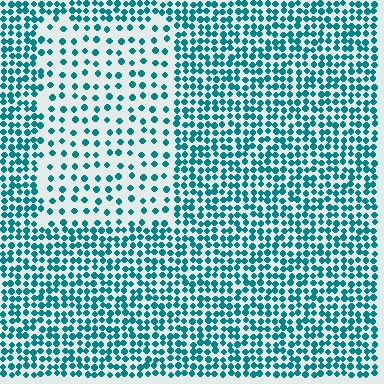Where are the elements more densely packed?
The elements are more densely packed outside the rectangle boundary.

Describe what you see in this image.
The image contains small teal elements arranged at two different densities. A rectangle-shaped region is visible where the elements are less densely packed than the surrounding area.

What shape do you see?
I see a rectangle.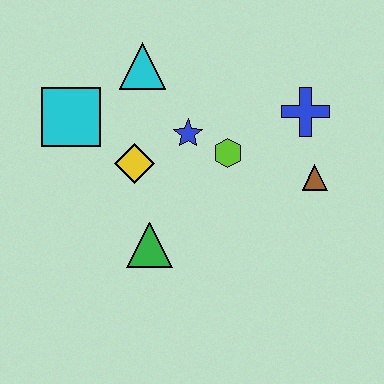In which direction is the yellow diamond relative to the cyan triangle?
The yellow diamond is below the cyan triangle.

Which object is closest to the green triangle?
The yellow diamond is closest to the green triangle.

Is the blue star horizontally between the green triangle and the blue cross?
Yes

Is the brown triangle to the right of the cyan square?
Yes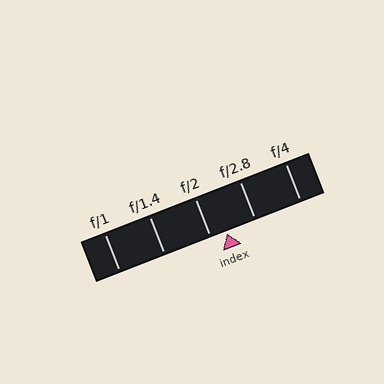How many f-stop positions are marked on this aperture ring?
There are 5 f-stop positions marked.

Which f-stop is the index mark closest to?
The index mark is closest to f/2.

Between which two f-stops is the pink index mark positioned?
The index mark is between f/2 and f/2.8.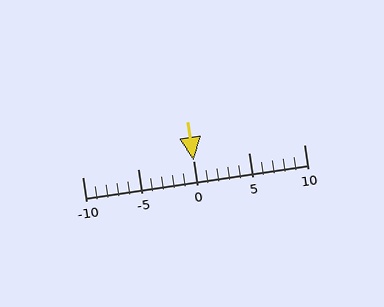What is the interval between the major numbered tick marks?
The major tick marks are spaced 5 units apart.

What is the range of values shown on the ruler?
The ruler shows values from -10 to 10.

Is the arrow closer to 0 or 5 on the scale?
The arrow is closer to 0.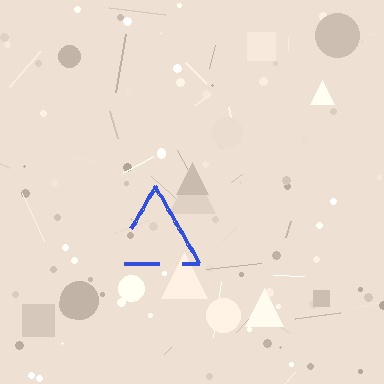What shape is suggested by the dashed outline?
The dashed outline suggests a triangle.